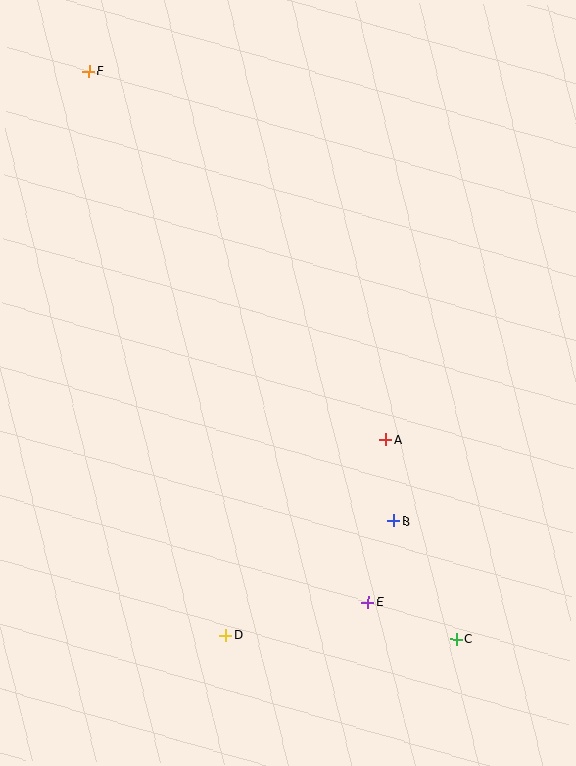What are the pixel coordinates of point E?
Point E is at (368, 602).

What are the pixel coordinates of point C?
Point C is at (456, 639).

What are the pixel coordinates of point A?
Point A is at (386, 440).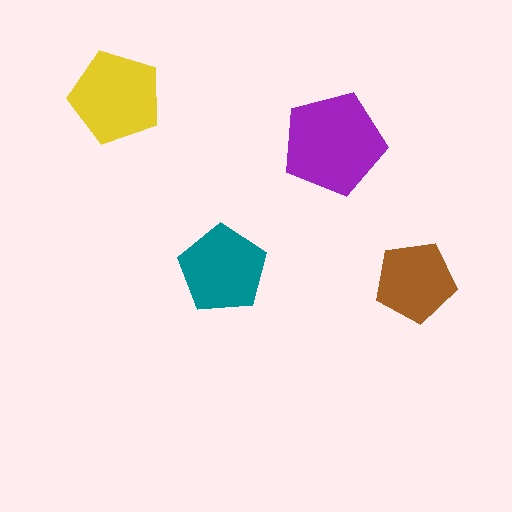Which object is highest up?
The yellow pentagon is topmost.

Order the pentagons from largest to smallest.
the purple one, the yellow one, the teal one, the brown one.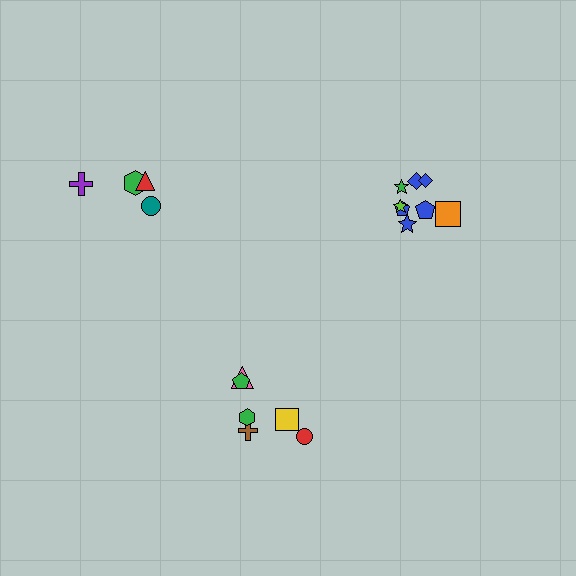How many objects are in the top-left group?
There are 4 objects.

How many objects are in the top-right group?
There are 8 objects.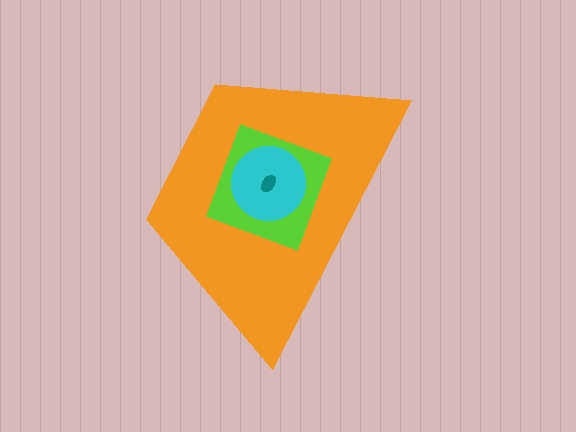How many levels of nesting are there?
4.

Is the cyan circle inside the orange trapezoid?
Yes.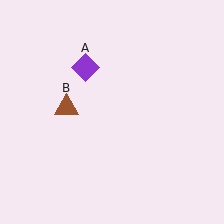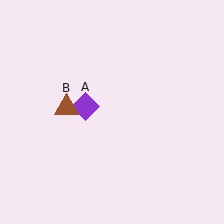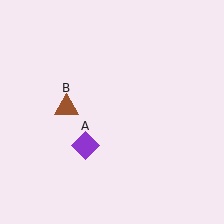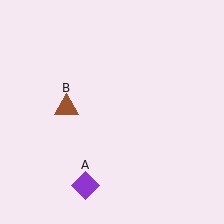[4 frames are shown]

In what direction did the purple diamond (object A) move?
The purple diamond (object A) moved down.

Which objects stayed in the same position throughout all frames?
Brown triangle (object B) remained stationary.